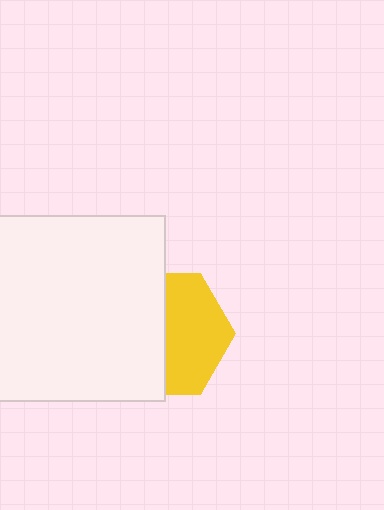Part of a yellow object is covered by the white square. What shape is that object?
It is a hexagon.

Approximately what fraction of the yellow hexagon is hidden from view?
Roughly 50% of the yellow hexagon is hidden behind the white square.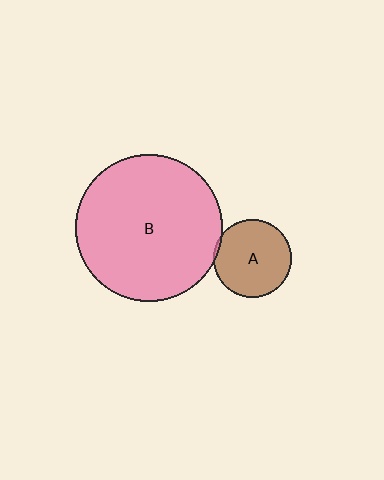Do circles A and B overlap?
Yes.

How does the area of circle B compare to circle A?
Approximately 3.6 times.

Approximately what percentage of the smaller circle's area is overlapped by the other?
Approximately 5%.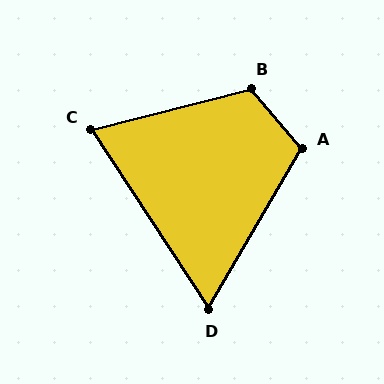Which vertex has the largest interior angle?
B, at approximately 116 degrees.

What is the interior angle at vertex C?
Approximately 71 degrees (acute).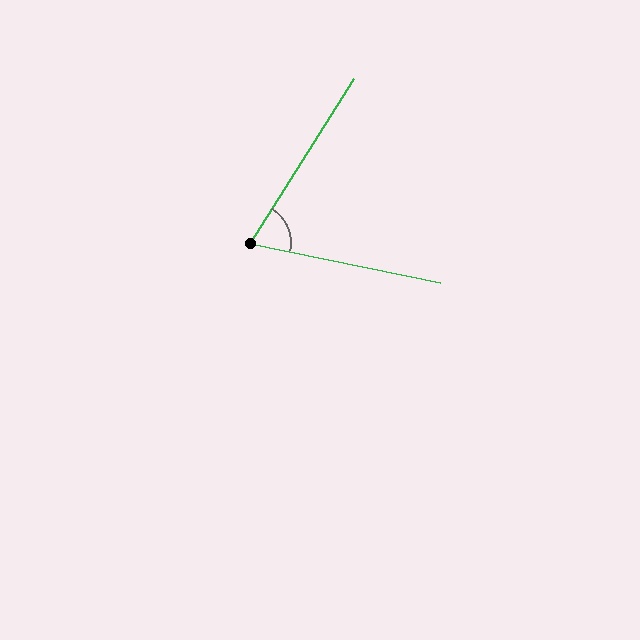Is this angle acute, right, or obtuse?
It is acute.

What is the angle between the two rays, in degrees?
Approximately 69 degrees.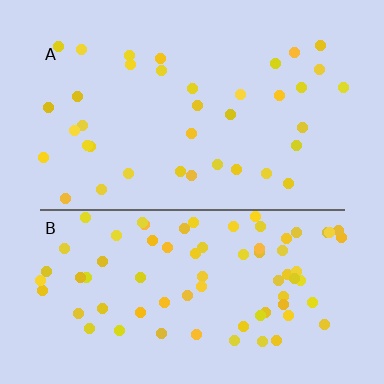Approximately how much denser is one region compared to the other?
Approximately 2.0× — region B over region A.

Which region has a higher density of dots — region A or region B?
B (the bottom).